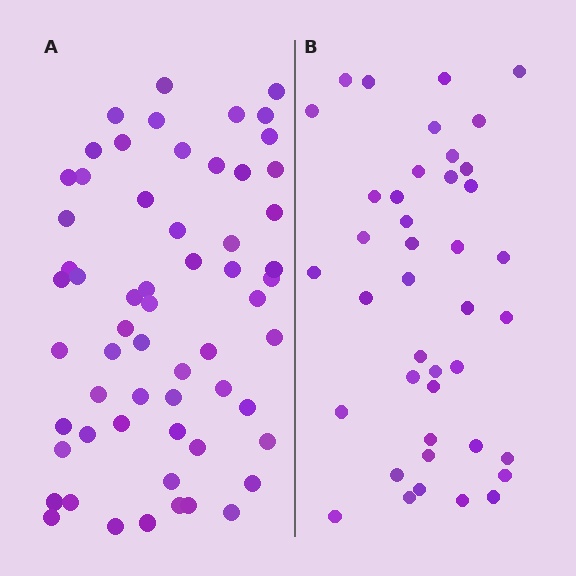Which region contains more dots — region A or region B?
Region A (the left region) has more dots.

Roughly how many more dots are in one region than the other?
Region A has approximately 20 more dots than region B.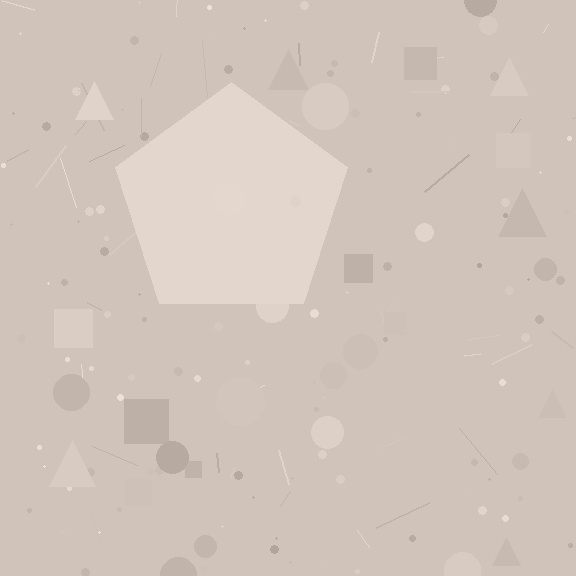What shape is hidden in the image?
A pentagon is hidden in the image.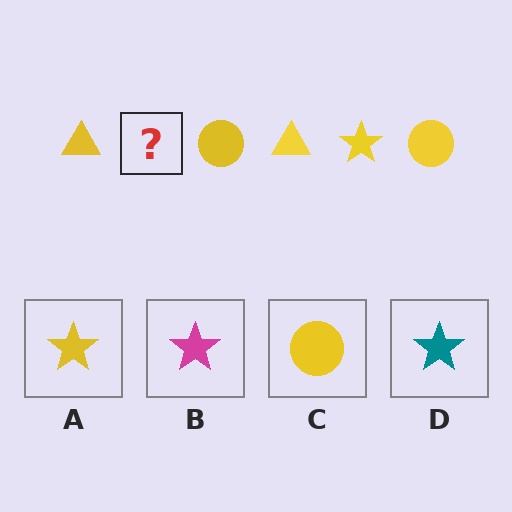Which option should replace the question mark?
Option A.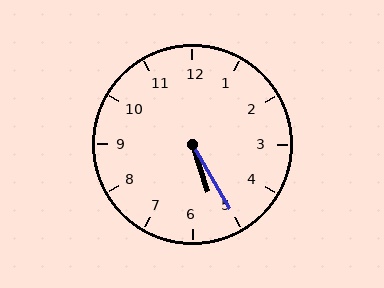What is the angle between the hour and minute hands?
Approximately 12 degrees.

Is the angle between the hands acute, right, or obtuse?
It is acute.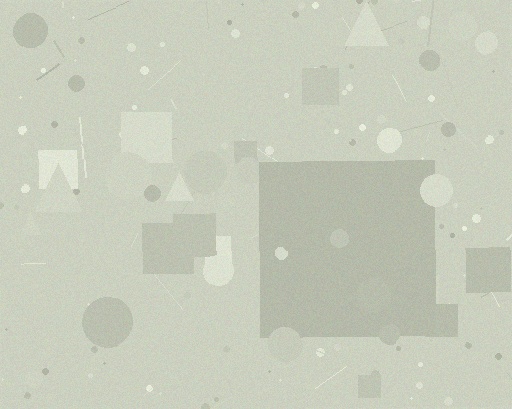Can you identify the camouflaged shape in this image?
The camouflaged shape is a square.